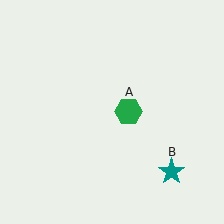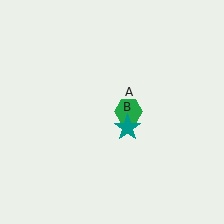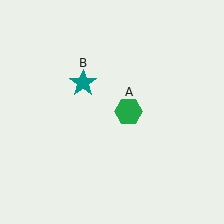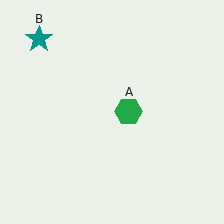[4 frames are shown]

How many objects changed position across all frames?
1 object changed position: teal star (object B).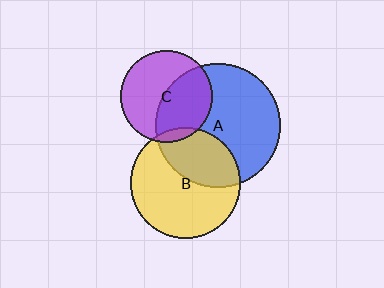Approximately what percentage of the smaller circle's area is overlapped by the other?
Approximately 5%.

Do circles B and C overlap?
Yes.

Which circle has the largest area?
Circle A (blue).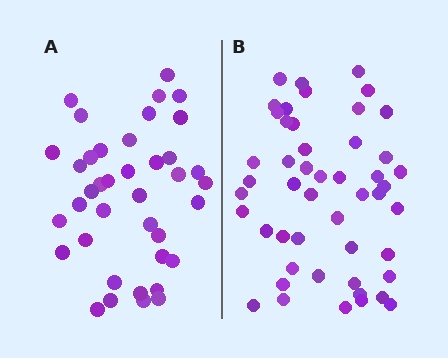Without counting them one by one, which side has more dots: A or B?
Region B (the right region) has more dots.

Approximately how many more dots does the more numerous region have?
Region B has roughly 10 or so more dots than region A.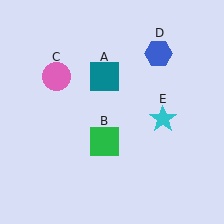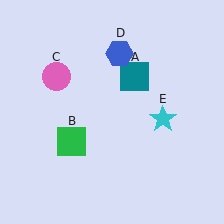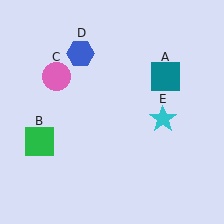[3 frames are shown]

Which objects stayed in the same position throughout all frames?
Pink circle (object C) and cyan star (object E) remained stationary.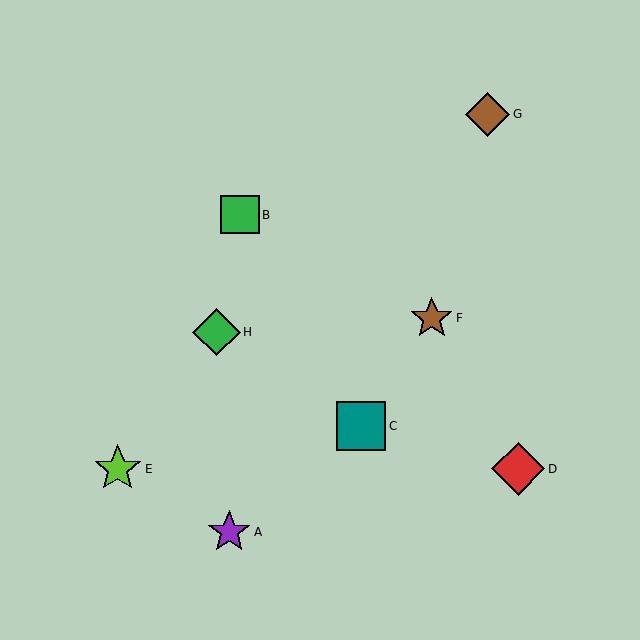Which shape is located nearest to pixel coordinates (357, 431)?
The teal square (labeled C) at (361, 426) is nearest to that location.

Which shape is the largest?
The red diamond (labeled D) is the largest.